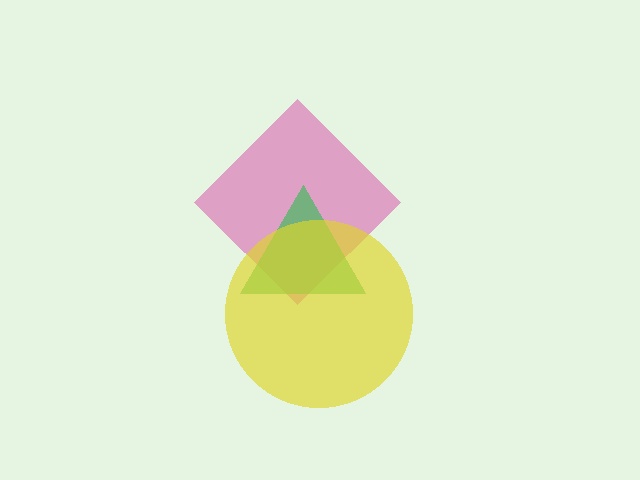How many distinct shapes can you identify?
There are 3 distinct shapes: a magenta diamond, a green triangle, a yellow circle.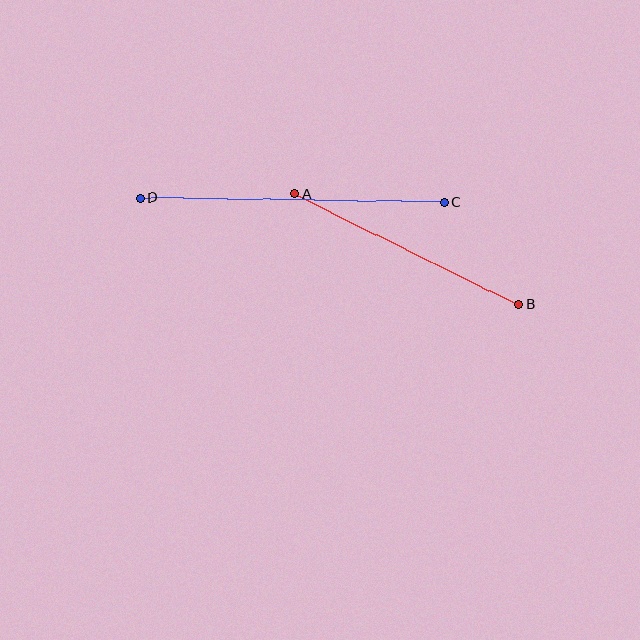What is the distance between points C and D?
The distance is approximately 304 pixels.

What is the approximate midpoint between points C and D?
The midpoint is at approximately (292, 200) pixels.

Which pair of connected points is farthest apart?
Points C and D are farthest apart.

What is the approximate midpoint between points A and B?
The midpoint is at approximately (406, 249) pixels.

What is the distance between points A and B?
The distance is approximately 250 pixels.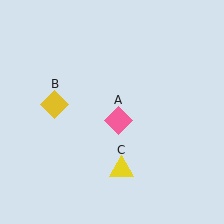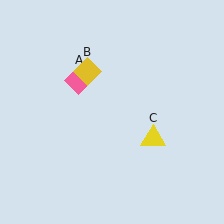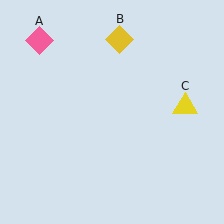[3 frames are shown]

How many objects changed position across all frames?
3 objects changed position: pink diamond (object A), yellow diamond (object B), yellow triangle (object C).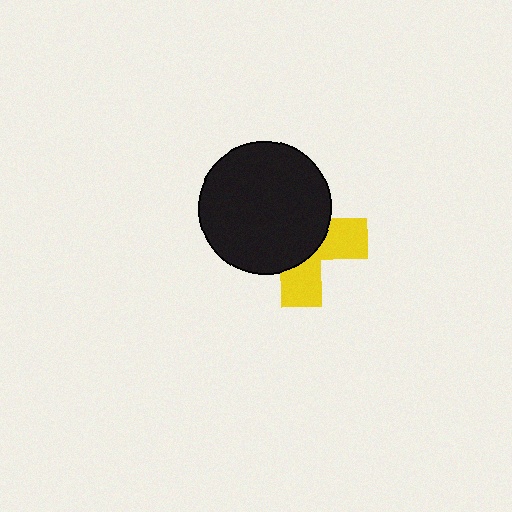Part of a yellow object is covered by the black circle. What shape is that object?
It is a cross.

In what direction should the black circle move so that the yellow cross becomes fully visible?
The black circle should move toward the upper-left. That is the shortest direction to clear the overlap and leave the yellow cross fully visible.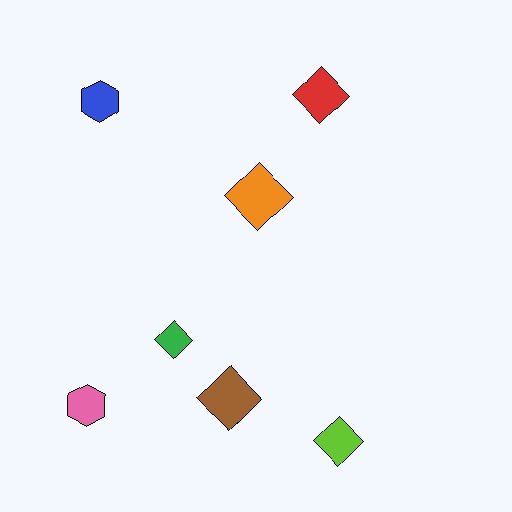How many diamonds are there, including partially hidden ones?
There are 5 diamonds.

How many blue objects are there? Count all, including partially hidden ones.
There is 1 blue object.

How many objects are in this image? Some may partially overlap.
There are 7 objects.